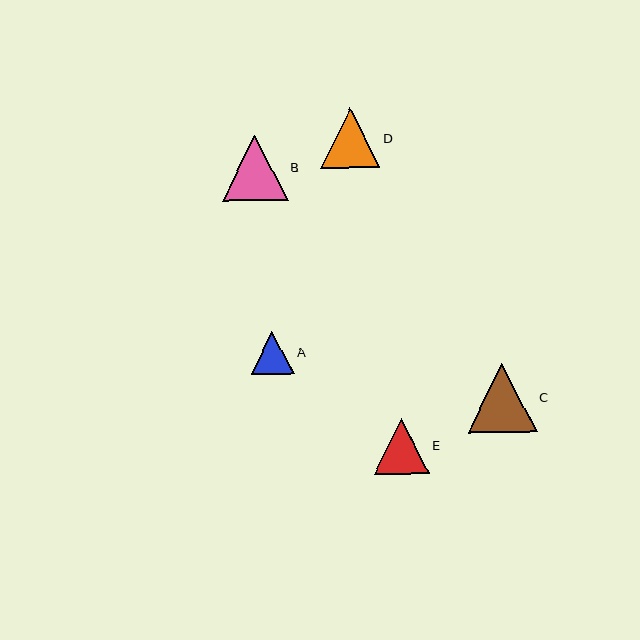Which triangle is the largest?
Triangle C is the largest with a size of approximately 69 pixels.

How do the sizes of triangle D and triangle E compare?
Triangle D and triangle E are approximately the same size.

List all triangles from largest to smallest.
From largest to smallest: C, B, D, E, A.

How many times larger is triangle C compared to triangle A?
Triangle C is approximately 1.6 times the size of triangle A.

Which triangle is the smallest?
Triangle A is the smallest with a size of approximately 43 pixels.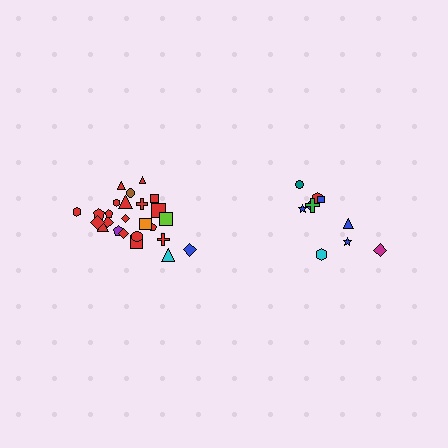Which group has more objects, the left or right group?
The left group.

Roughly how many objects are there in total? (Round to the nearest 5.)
Roughly 35 objects in total.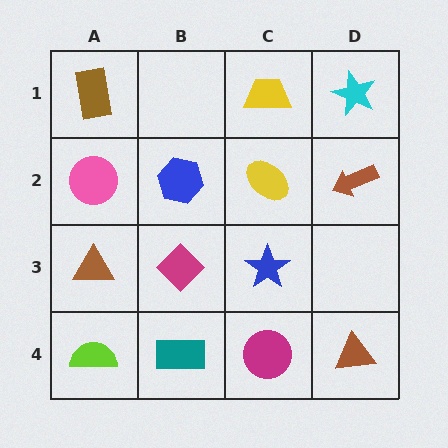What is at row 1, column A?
A brown rectangle.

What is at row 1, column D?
A cyan star.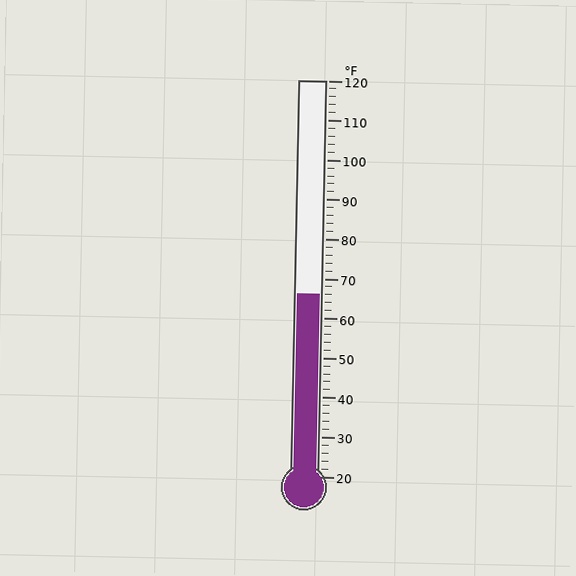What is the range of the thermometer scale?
The thermometer scale ranges from 20°F to 120°F.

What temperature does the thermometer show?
The thermometer shows approximately 66°F.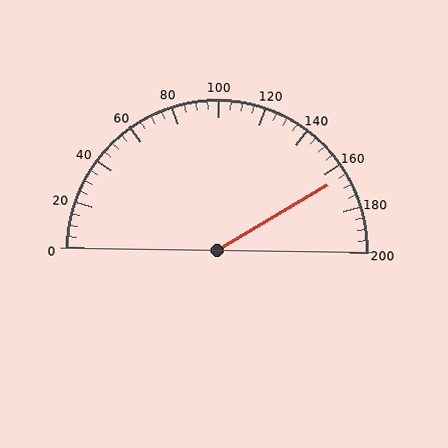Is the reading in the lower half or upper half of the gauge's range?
The reading is in the upper half of the range (0 to 200).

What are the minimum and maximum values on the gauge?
The gauge ranges from 0 to 200.